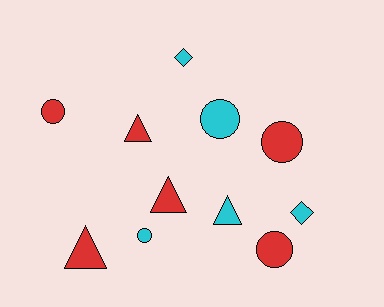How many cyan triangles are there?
There is 1 cyan triangle.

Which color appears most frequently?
Red, with 6 objects.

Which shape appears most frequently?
Circle, with 5 objects.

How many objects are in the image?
There are 11 objects.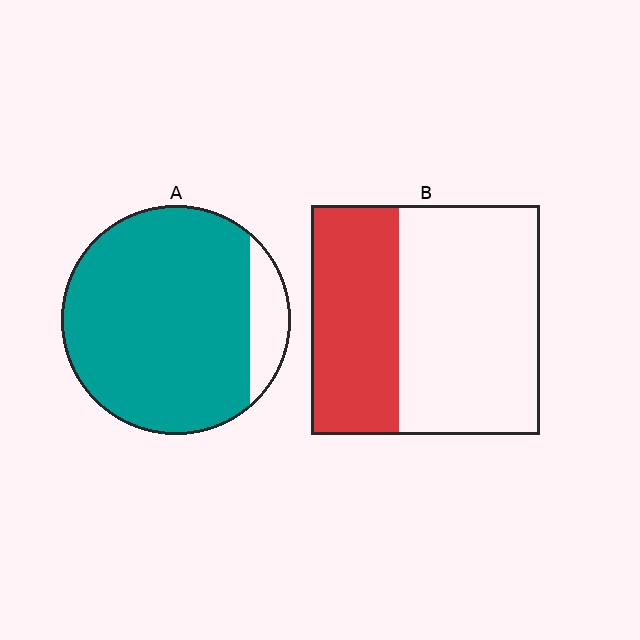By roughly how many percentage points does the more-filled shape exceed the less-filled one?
By roughly 50 percentage points (A over B).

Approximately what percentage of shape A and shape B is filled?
A is approximately 90% and B is approximately 40%.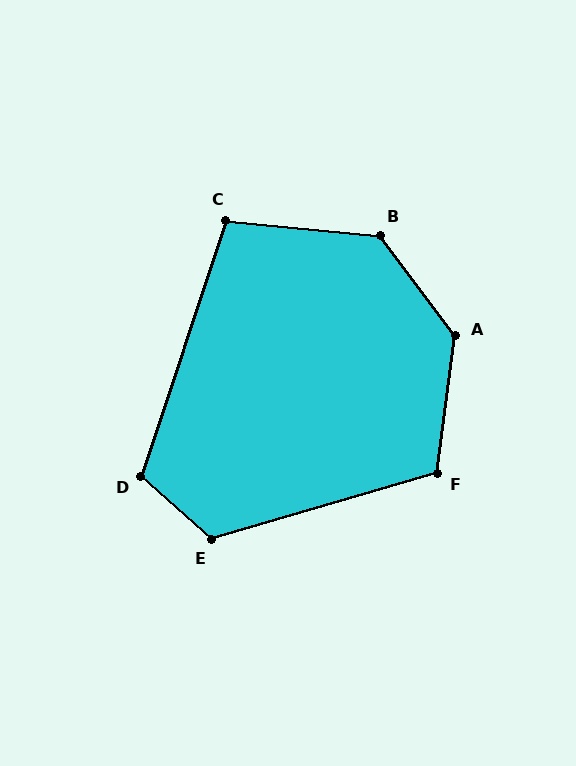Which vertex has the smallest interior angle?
C, at approximately 103 degrees.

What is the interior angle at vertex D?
Approximately 114 degrees (obtuse).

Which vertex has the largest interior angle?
A, at approximately 136 degrees.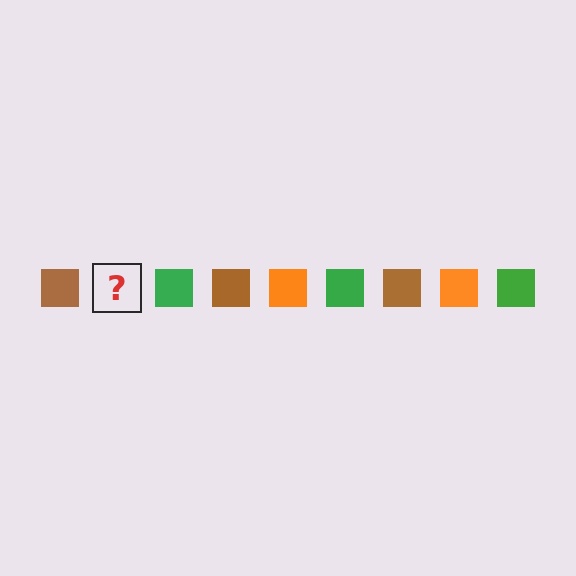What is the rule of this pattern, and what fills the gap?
The rule is that the pattern cycles through brown, orange, green squares. The gap should be filled with an orange square.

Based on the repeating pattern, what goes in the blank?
The blank should be an orange square.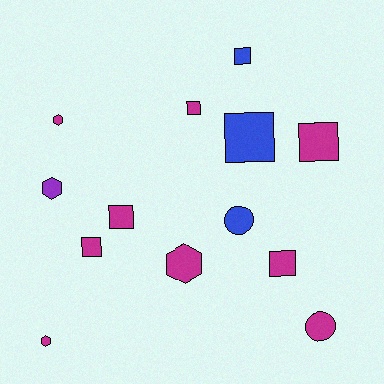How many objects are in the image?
There are 13 objects.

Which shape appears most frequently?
Square, with 7 objects.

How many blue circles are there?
There is 1 blue circle.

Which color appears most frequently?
Magenta, with 9 objects.